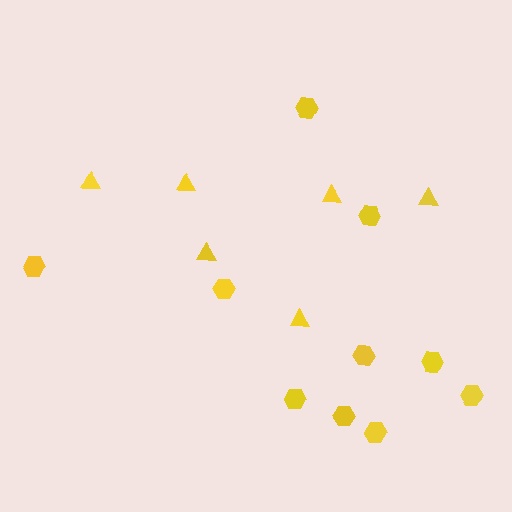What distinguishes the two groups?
There are 2 groups: one group of hexagons (10) and one group of triangles (6).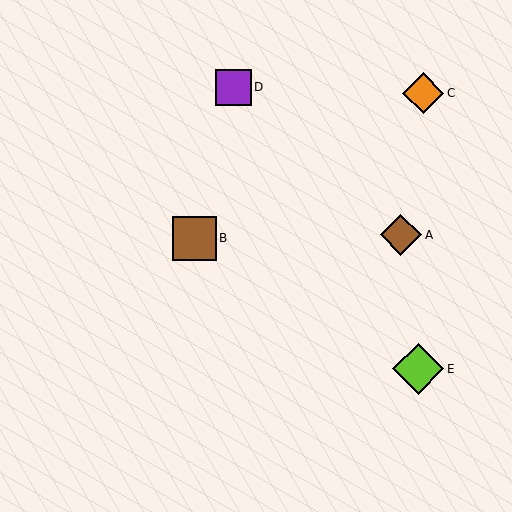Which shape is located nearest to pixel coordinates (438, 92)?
The orange diamond (labeled C) at (423, 93) is nearest to that location.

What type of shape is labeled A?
Shape A is a brown diamond.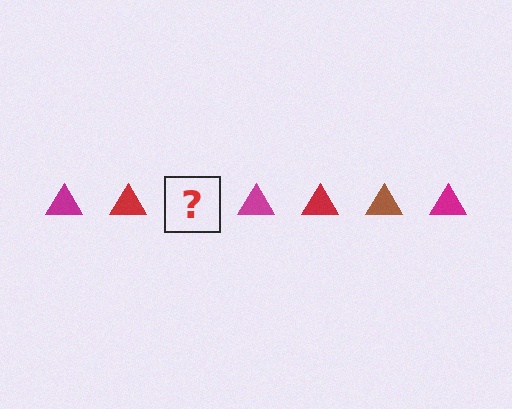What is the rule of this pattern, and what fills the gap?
The rule is that the pattern cycles through magenta, red, brown triangles. The gap should be filled with a brown triangle.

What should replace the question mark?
The question mark should be replaced with a brown triangle.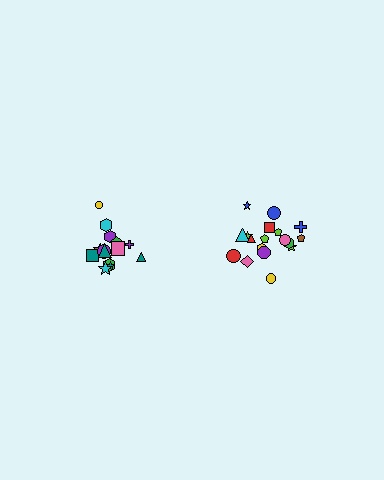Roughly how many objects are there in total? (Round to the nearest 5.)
Roughly 35 objects in total.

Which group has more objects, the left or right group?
The right group.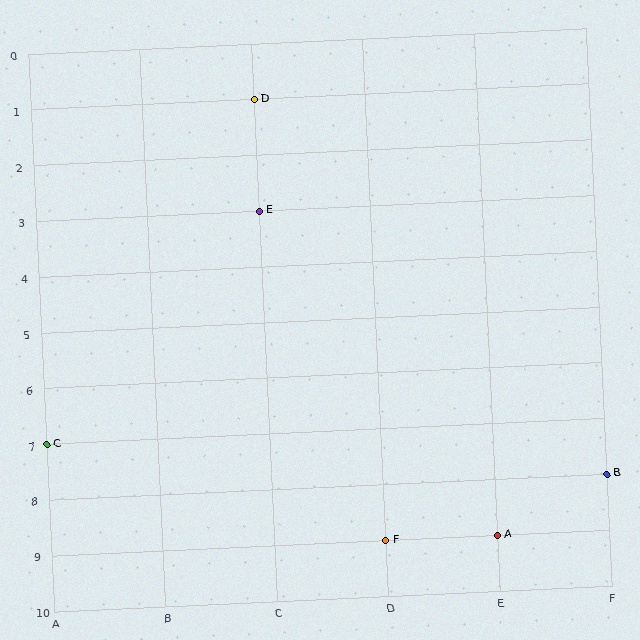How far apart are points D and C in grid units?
Points D and C are 2 columns and 6 rows apart (about 6.3 grid units diagonally).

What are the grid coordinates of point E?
Point E is at grid coordinates (C, 3).